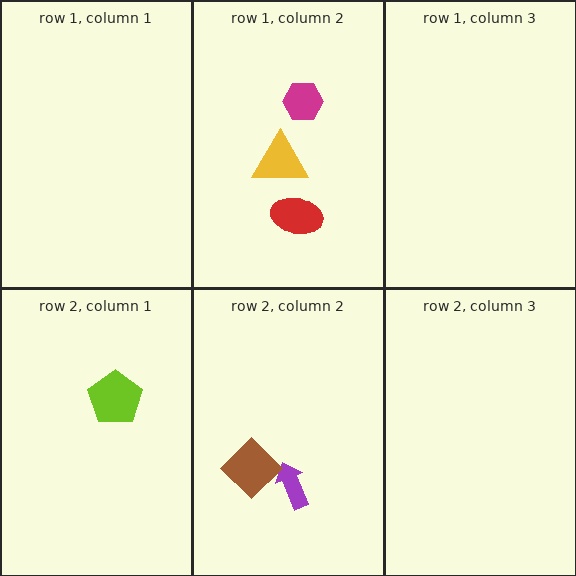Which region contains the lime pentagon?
The row 2, column 1 region.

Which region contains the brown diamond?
The row 2, column 2 region.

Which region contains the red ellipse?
The row 1, column 2 region.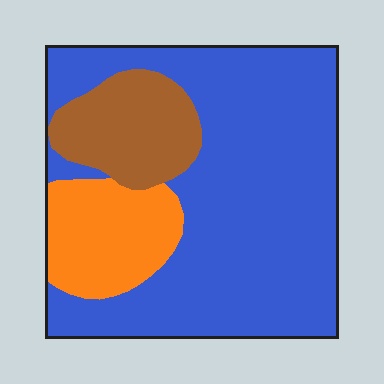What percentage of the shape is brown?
Brown covers about 15% of the shape.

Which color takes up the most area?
Blue, at roughly 70%.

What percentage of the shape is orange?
Orange takes up about one sixth (1/6) of the shape.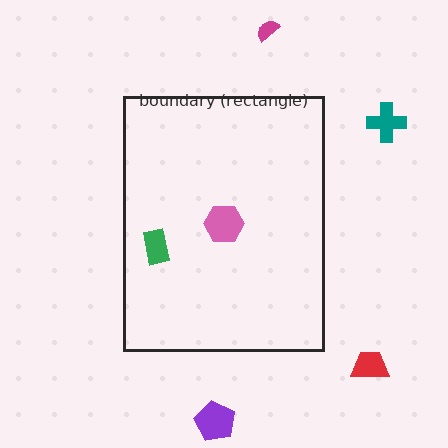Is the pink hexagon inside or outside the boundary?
Inside.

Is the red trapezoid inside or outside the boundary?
Outside.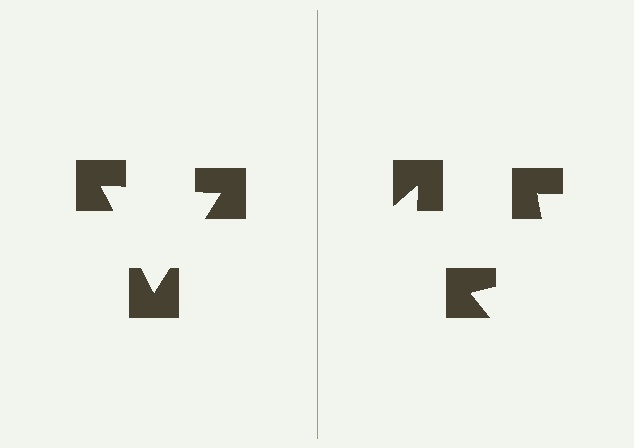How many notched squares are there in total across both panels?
6 — 3 on each side.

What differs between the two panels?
The notched squares are positioned identically on both sides; only the wedge orientations differ. On the left they align to a triangle; on the right they are misaligned.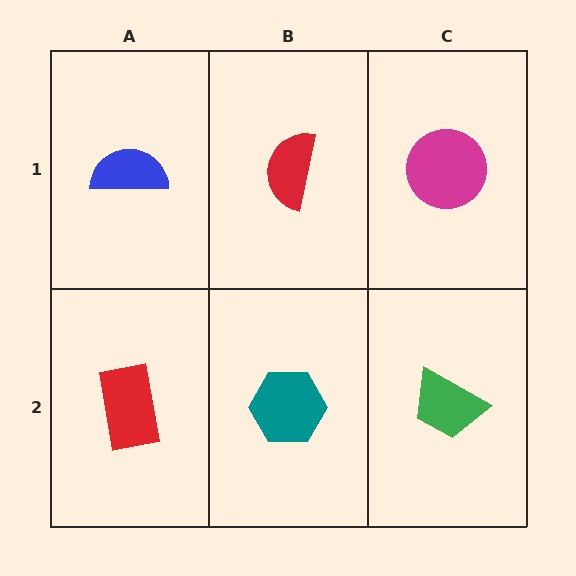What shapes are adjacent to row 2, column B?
A red semicircle (row 1, column B), a red rectangle (row 2, column A), a green trapezoid (row 2, column C).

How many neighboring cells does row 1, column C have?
2.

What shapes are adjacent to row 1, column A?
A red rectangle (row 2, column A), a red semicircle (row 1, column B).